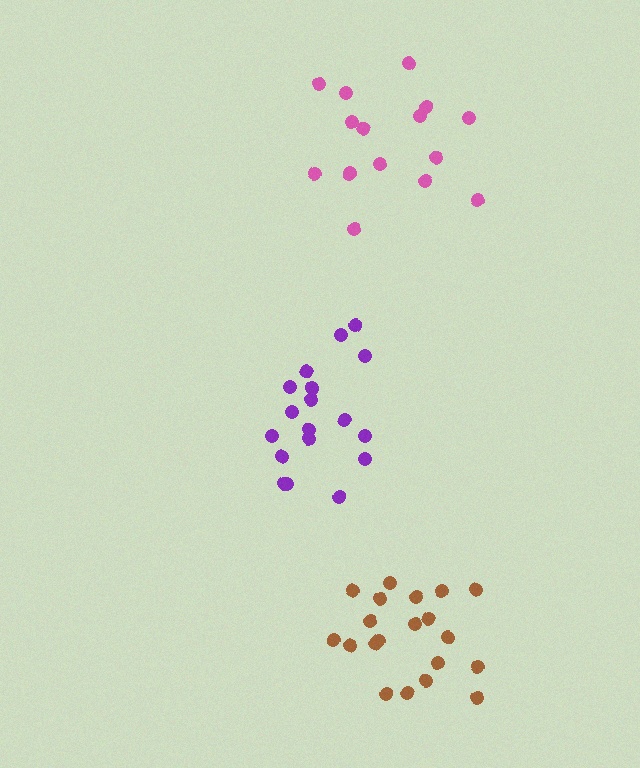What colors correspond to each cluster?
The clusters are colored: purple, brown, pink.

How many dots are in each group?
Group 1: 18 dots, Group 2: 20 dots, Group 3: 15 dots (53 total).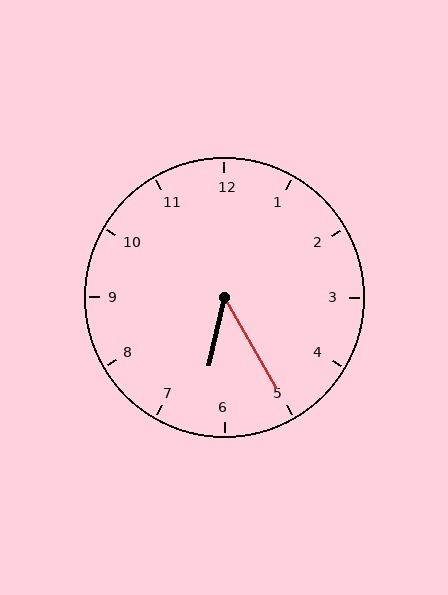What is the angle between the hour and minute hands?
Approximately 42 degrees.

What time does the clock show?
6:25.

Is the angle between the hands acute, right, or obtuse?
It is acute.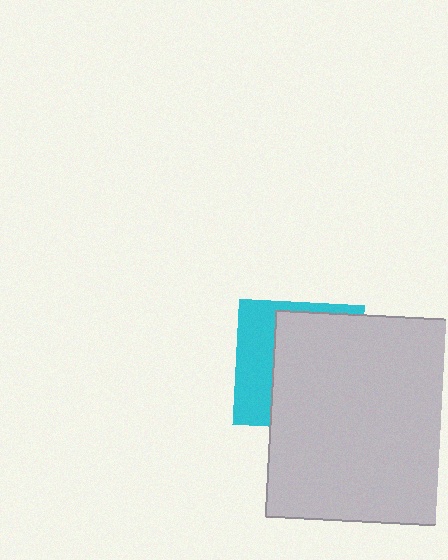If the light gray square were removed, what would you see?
You would see the complete cyan square.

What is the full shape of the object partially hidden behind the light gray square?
The partially hidden object is a cyan square.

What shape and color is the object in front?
The object in front is a light gray square.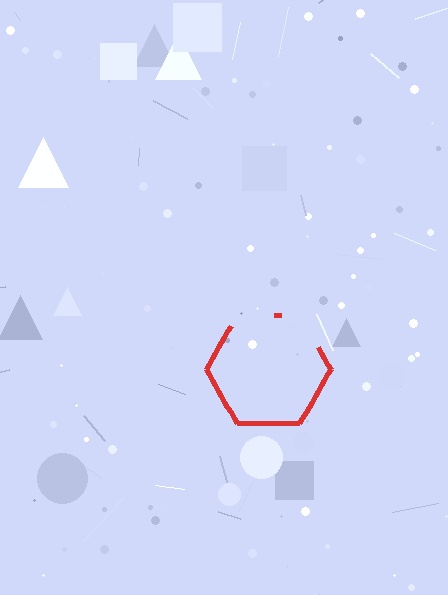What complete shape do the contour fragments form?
The contour fragments form a hexagon.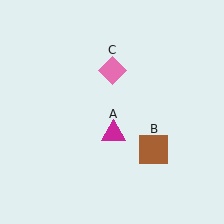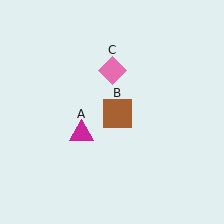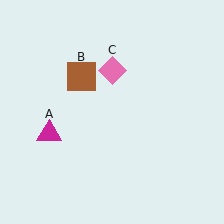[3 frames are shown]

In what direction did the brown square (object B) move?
The brown square (object B) moved up and to the left.